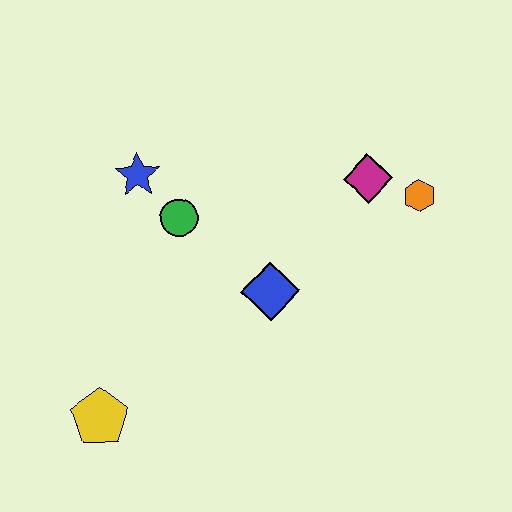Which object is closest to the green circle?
The blue star is closest to the green circle.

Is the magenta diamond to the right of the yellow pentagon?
Yes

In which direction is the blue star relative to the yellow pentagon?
The blue star is above the yellow pentagon.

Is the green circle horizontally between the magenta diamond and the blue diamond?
No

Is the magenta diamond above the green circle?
Yes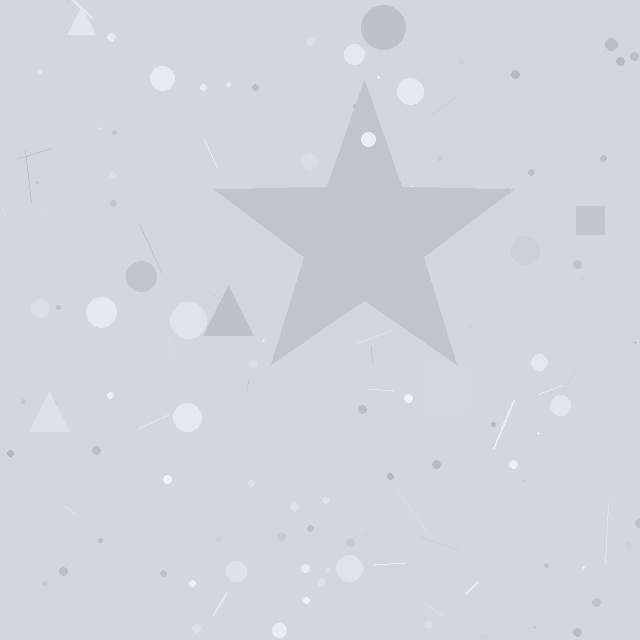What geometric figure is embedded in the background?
A star is embedded in the background.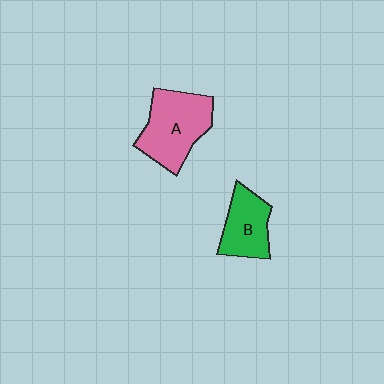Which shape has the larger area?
Shape A (pink).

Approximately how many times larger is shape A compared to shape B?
Approximately 1.5 times.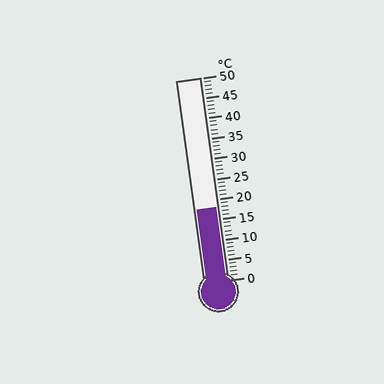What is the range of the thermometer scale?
The thermometer scale ranges from 0°C to 50°C.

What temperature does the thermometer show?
The thermometer shows approximately 18°C.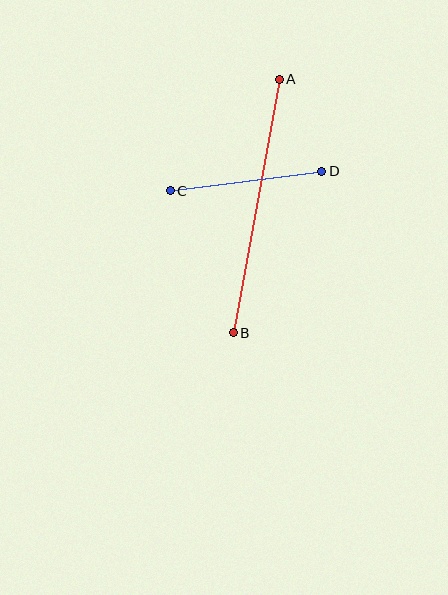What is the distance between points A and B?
The distance is approximately 258 pixels.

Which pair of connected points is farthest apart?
Points A and B are farthest apart.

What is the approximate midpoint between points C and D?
The midpoint is at approximately (246, 181) pixels.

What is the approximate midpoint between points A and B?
The midpoint is at approximately (256, 206) pixels.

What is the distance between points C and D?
The distance is approximately 153 pixels.